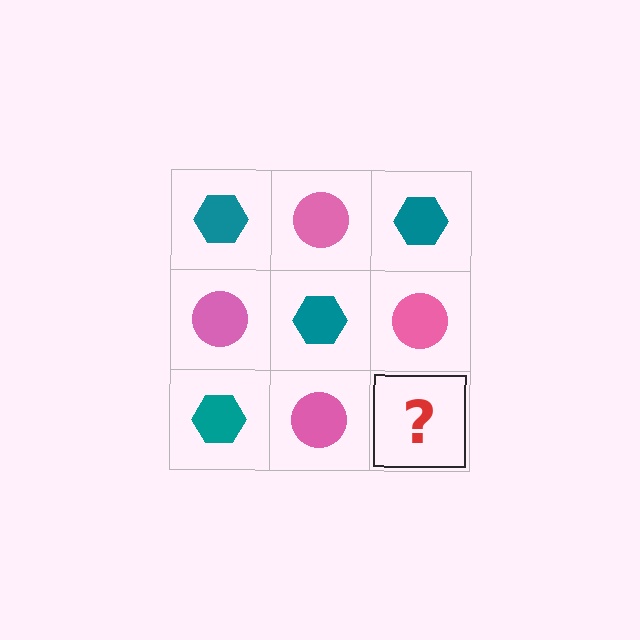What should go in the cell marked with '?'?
The missing cell should contain a teal hexagon.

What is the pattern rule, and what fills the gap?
The rule is that it alternates teal hexagon and pink circle in a checkerboard pattern. The gap should be filled with a teal hexagon.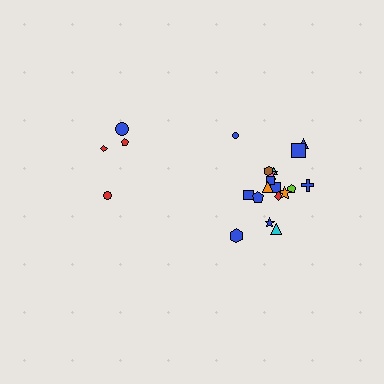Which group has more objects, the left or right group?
The right group.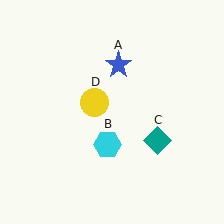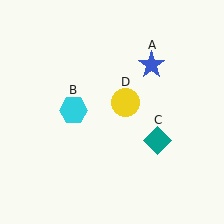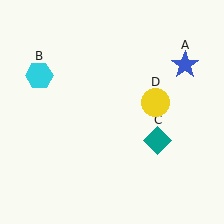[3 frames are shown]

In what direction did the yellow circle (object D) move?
The yellow circle (object D) moved right.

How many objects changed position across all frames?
3 objects changed position: blue star (object A), cyan hexagon (object B), yellow circle (object D).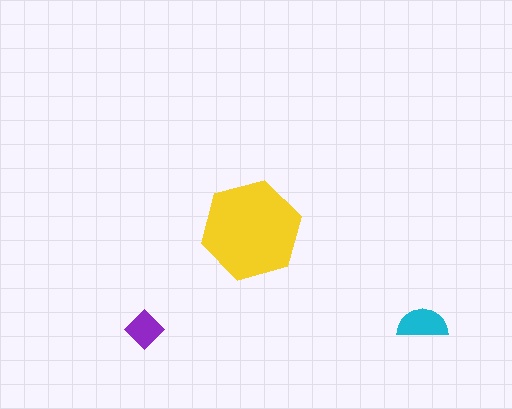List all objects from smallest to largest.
The purple diamond, the cyan semicircle, the yellow hexagon.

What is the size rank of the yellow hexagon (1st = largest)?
1st.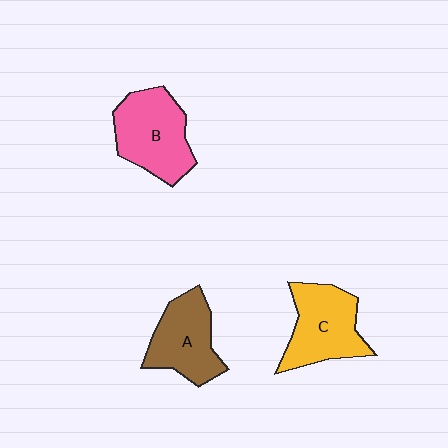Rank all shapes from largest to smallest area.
From largest to smallest: B (pink), C (yellow), A (brown).